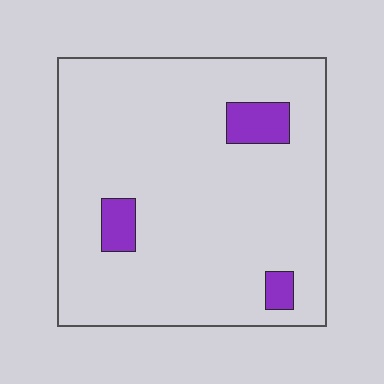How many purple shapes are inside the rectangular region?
3.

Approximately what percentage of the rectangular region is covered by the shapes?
Approximately 10%.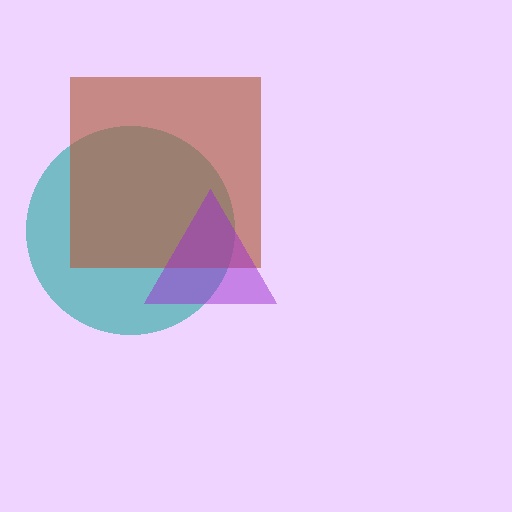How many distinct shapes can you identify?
There are 3 distinct shapes: a teal circle, a brown square, a purple triangle.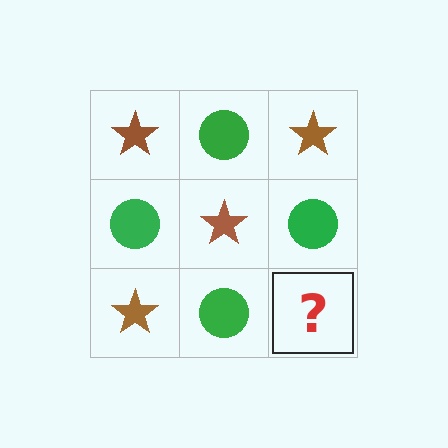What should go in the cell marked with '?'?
The missing cell should contain a brown star.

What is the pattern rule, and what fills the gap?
The rule is that it alternates brown star and green circle in a checkerboard pattern. The gap should be filled with a brown star.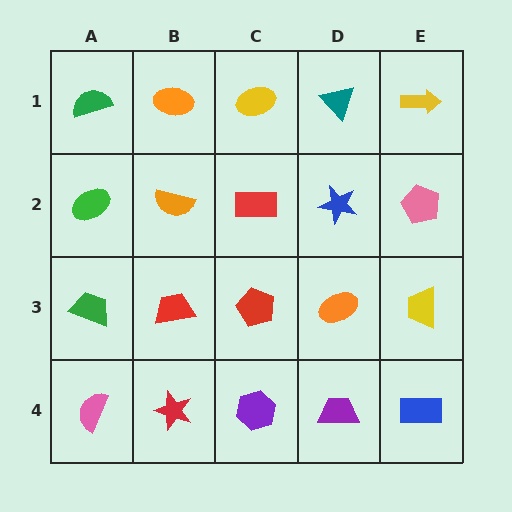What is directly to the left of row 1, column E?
A teal triangle.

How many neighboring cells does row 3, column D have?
4.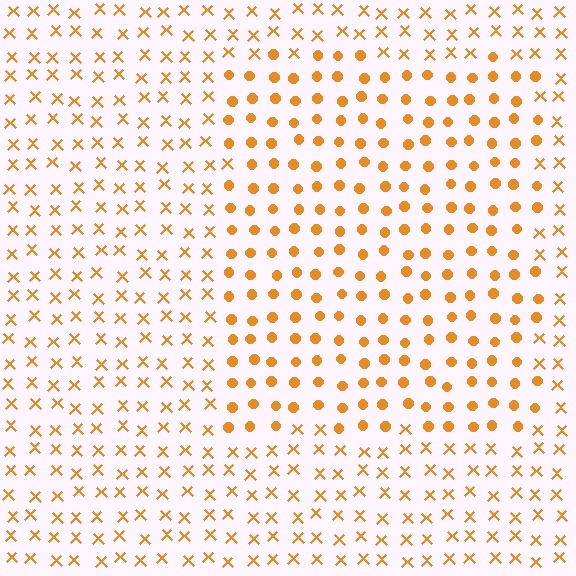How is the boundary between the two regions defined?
The boundary is defined by a change in element shape: circles inside vs. X marks outside. All elements share the same color and spacing.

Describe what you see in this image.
The image is filled with small orange elements arranged in a uniform grid. A rectangle-shaped region contains circles, while the surrounding area contains X marks. The boundary is defined purely by the change in element shape.